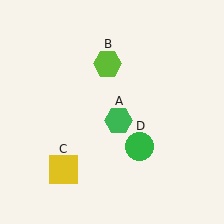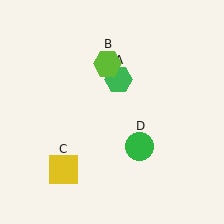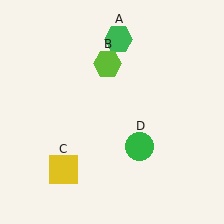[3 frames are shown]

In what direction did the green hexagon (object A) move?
The green hexagon (object A) moved up.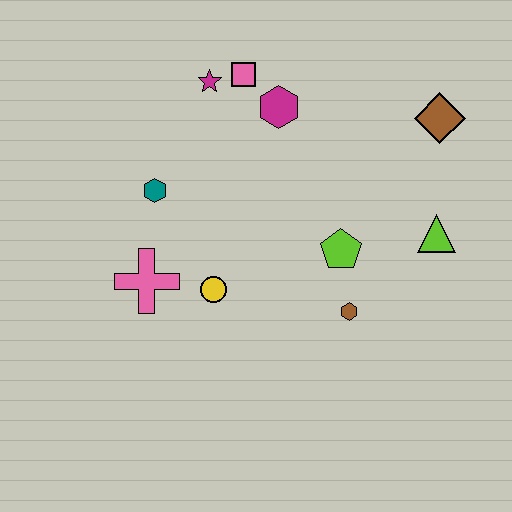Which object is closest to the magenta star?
The pink square is closest to the magenta star.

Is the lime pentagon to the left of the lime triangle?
Yes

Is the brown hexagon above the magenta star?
No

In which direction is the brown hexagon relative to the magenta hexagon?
The brown hexagon is below the magenta hexagon.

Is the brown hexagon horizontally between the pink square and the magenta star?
No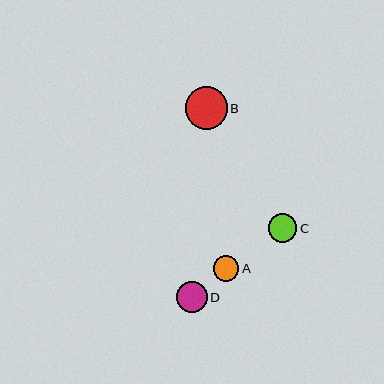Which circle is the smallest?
Circle A is the smallest with a size of approximately 26 pixels.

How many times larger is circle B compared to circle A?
Circle B is approximately 1.7 times the size of circle A.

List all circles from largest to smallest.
From largest to smallest: B, D, C, A.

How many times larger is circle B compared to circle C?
Circle B is approximately 1.5 times the size of circle C.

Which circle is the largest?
Circle B is the largest with a size of approximately 42 pixels.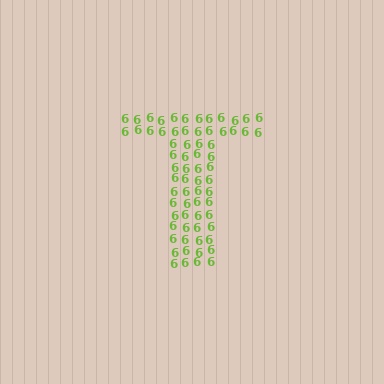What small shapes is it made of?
It is made of small digit 6's.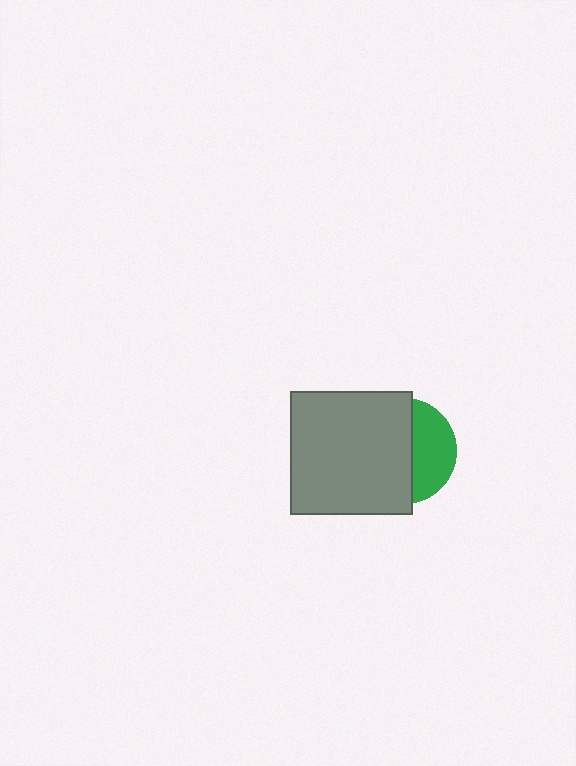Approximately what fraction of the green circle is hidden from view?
Roughly 61% of the green circle is hidden behind the gray square.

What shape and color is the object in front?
The object in front is a gray square.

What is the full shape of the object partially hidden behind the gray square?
The partially hidden object is a green circle.